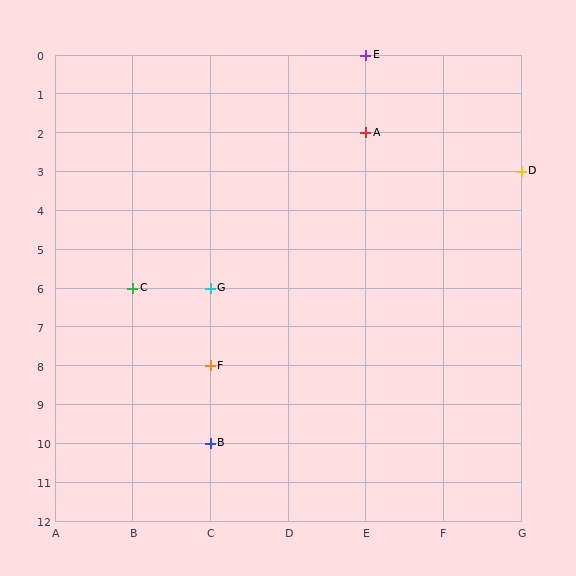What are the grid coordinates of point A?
Point A is at grid coordinates (E, 2).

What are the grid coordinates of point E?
Point E is at grid coordinates (E, 0).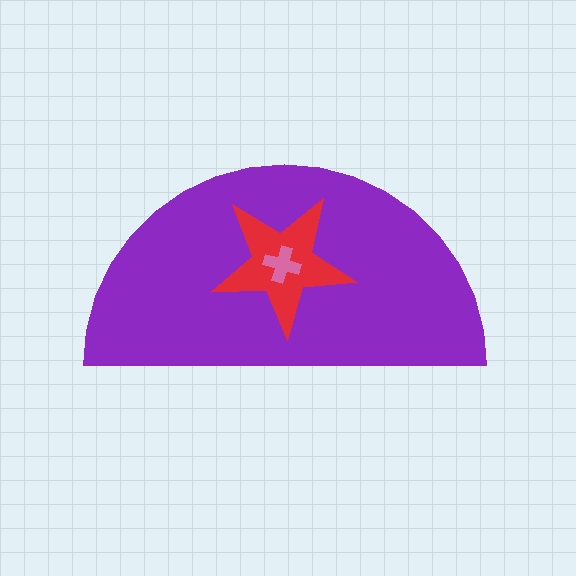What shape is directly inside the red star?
The pink cross.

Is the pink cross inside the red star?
Yes.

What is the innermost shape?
The pink cross.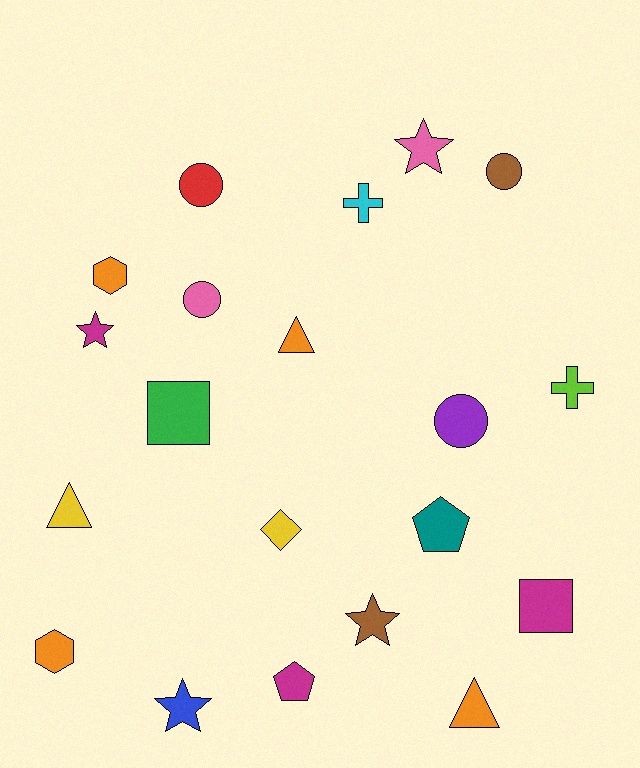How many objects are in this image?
There are 20 objects.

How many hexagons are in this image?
There are 2 hexagons.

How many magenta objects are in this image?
There are 3 magenta objects.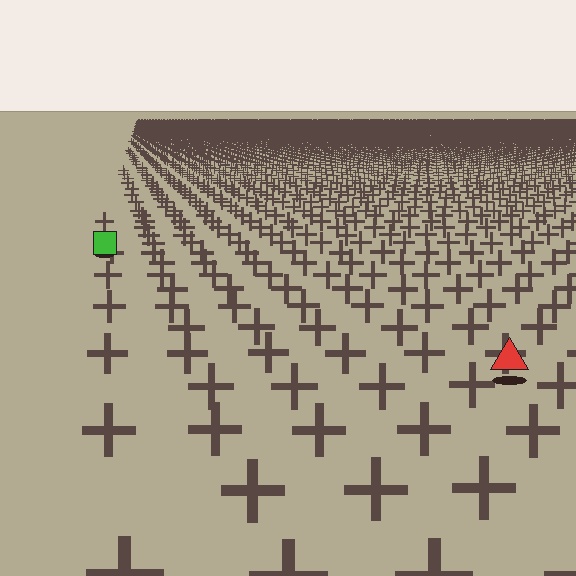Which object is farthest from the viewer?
The green square is farthest from the viewer. It appears smaller and the ground texture around it is denser.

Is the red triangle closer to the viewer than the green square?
Yes. The red triangle is closer — you can tell from the texture gradient: the ground texture is coarser near it.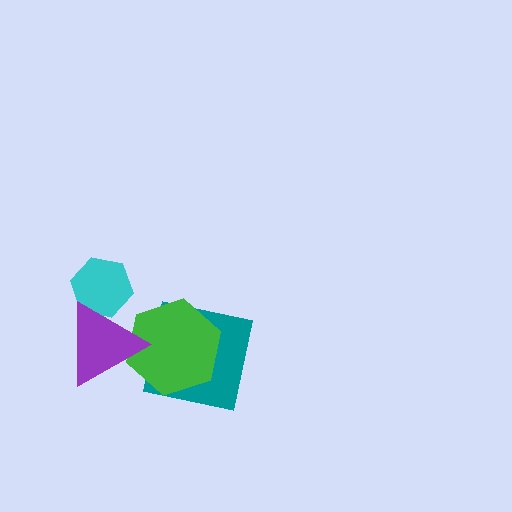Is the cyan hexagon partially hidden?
Yes, it is partially covered by another shape.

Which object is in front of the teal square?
The green hexagon is in front of the teal square.